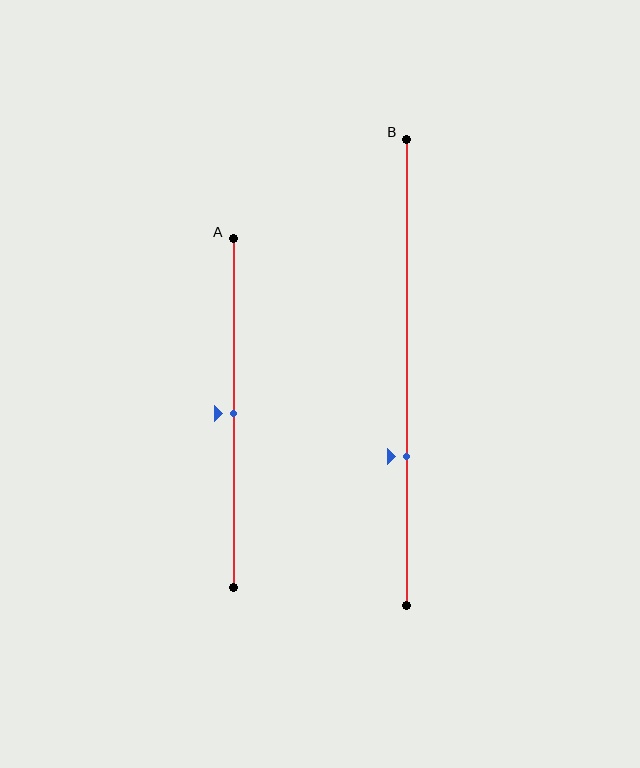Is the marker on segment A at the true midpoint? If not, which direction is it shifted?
Yes, the marker on segment A is at the true midpoint.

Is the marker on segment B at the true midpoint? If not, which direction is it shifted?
No, the marker on segment B is shifted downward by about 18% of the segment length.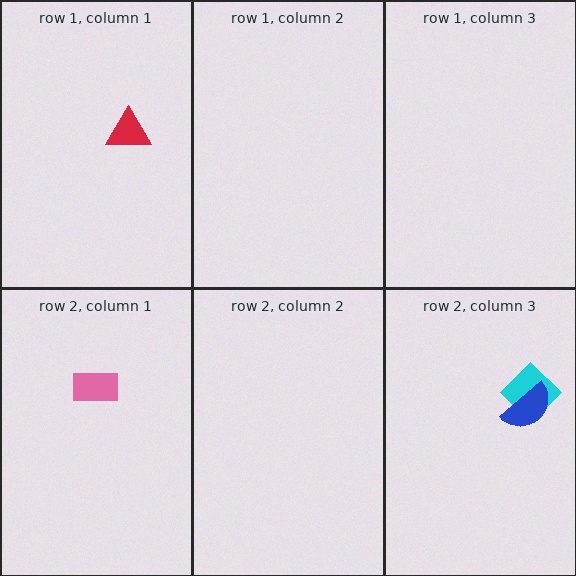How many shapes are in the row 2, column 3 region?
2.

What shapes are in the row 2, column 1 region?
The pink rectangle.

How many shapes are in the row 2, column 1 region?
1.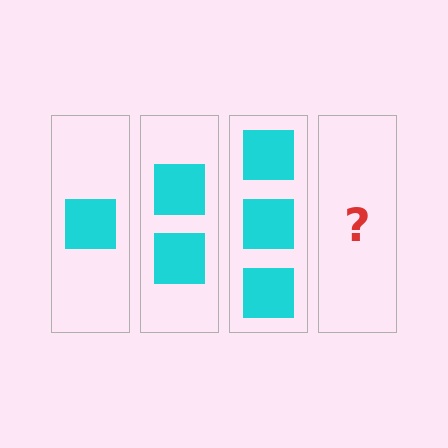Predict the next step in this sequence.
The next step is 4 squares.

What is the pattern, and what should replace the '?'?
The pattern is that each step adds one more square. The '?' should be 4 squares.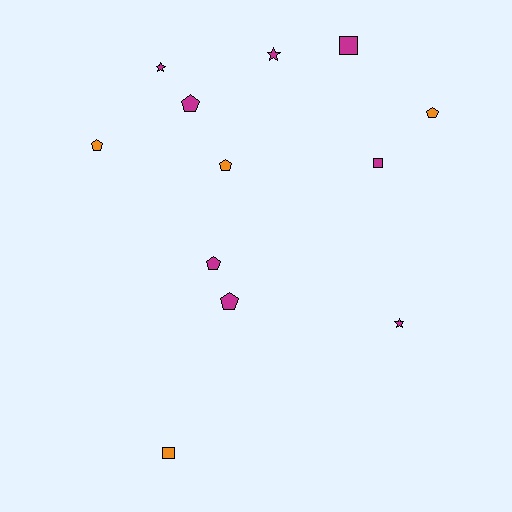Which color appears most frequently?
Magenta, with 8 objects.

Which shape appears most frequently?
Pentagon, with 6 objects.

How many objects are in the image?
There are 12 objects.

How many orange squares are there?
There is 1 orange square.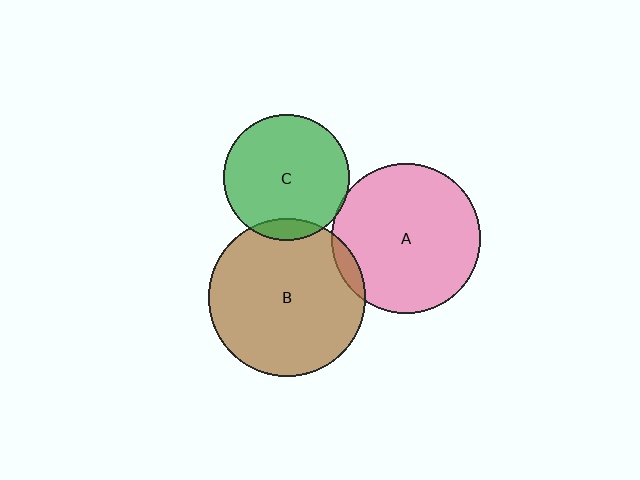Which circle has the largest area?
Circle B (brown).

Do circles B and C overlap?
Yes.